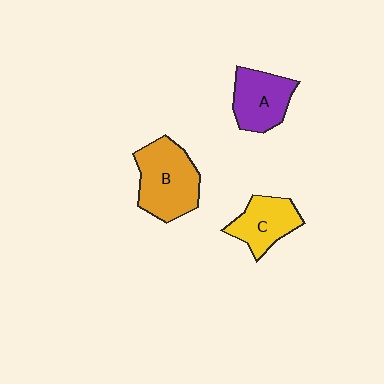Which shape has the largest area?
Shape B (orange).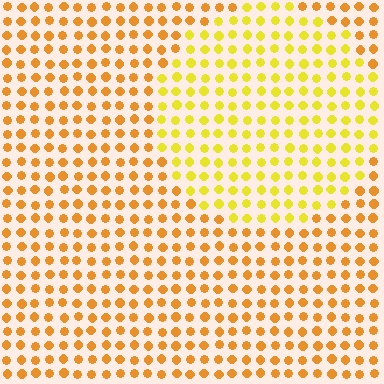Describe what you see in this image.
The image is filled with small orange elements in a uniform arrangement. A circle-shaped region is visible where the elements are tinted to a slightly different hue, forming a subtle color boundary.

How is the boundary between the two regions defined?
The boundary is defined purely by a slight shift in hue (about 27 degrees). Spacing, size, and orientation are identical on both sides.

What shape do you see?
I see a circle.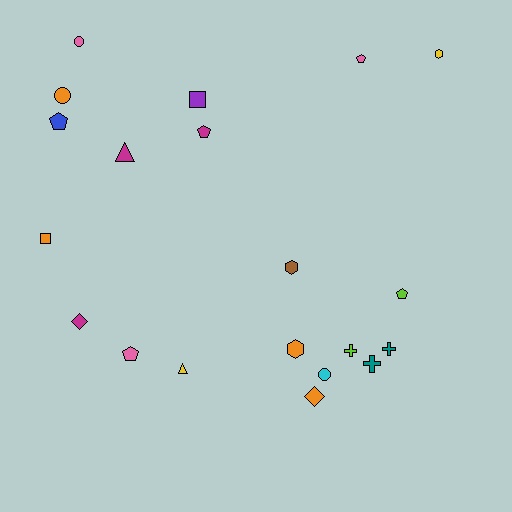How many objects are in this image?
There are 20 objects.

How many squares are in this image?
There are 2 squares.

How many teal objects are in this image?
There are 2 teal objects.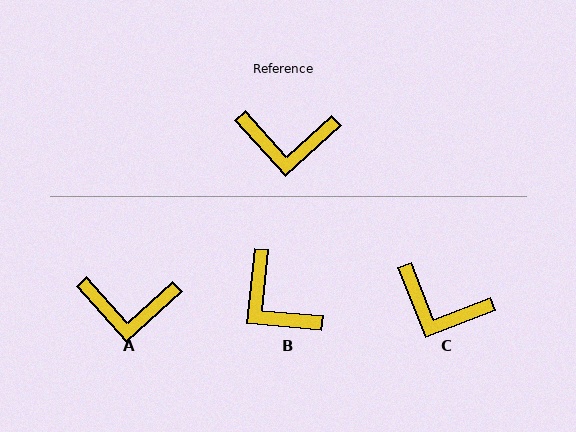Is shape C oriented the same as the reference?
No, it is off by about 21 degrees.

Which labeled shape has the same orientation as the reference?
A.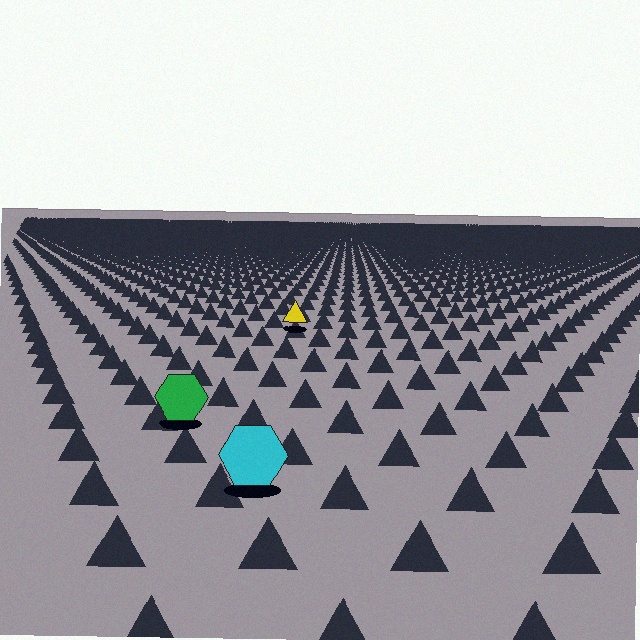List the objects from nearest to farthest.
From nearest to farthest: the cyan hexagon, the green hexagon, the yellow triangle.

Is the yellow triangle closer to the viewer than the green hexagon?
No. The green hexagon is closer — you can tell from the texture gradient: the ground texture is coarser near it.